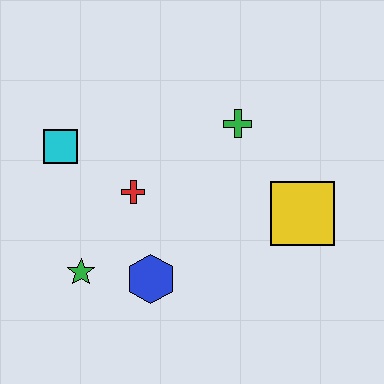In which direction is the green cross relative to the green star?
The green cross is to the right of the green star.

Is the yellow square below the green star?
No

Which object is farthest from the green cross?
The green star is farthest from the green cross.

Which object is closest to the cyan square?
The red cross is closest to the cyan square.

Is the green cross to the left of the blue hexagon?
No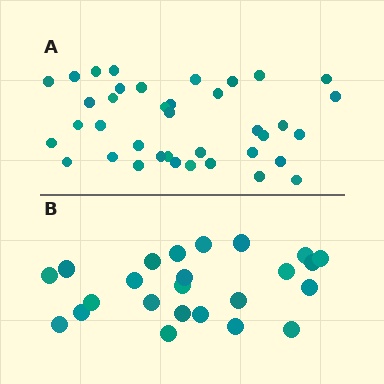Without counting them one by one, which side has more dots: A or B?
Region A (the top region) has more dots.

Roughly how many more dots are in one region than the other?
Region A has approximately 15 more dots than region B.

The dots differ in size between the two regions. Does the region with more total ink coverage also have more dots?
No. Region B has more total ink coverage because its dots are larger, but region A actually contains more individual dots. Total area can be misleading — the number of items is what matters here.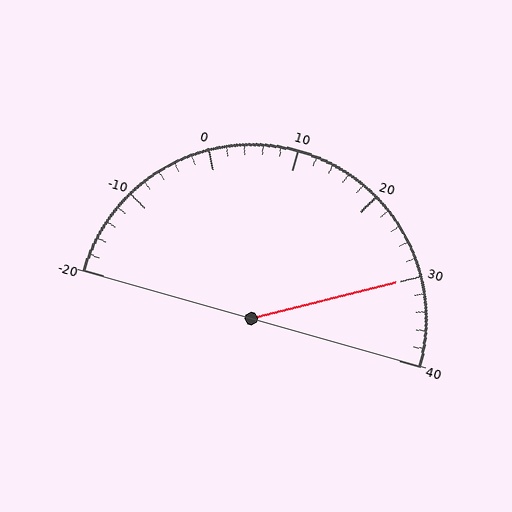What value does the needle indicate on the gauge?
The needle indicates approximately 30.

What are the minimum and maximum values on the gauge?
The gauge ranges from -20 to 40.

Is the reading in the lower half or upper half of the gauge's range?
The reading is in the upper half of the range (-20 to 40).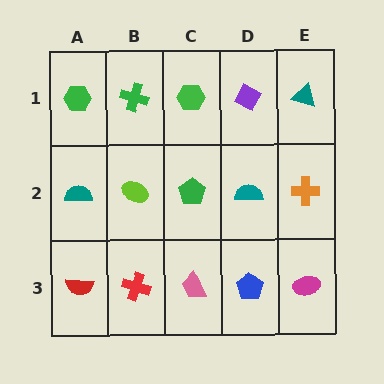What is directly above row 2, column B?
A green cross.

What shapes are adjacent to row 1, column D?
A teal semicircle (row 2, column D), a green hexagon (row 1, column C), a teal triangle (row 1, column E).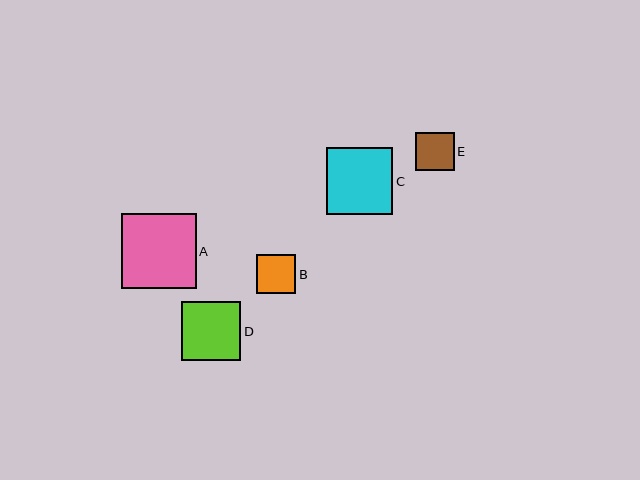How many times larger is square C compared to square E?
Square C is approximately 1.7 times the size of square E.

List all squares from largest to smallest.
From largest to smallest: A, C, D, B, E.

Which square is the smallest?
Square E is the smallest with a size of approximately 39 pixels.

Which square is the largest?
Square A is the largest with a size of approximately 74 pixels.